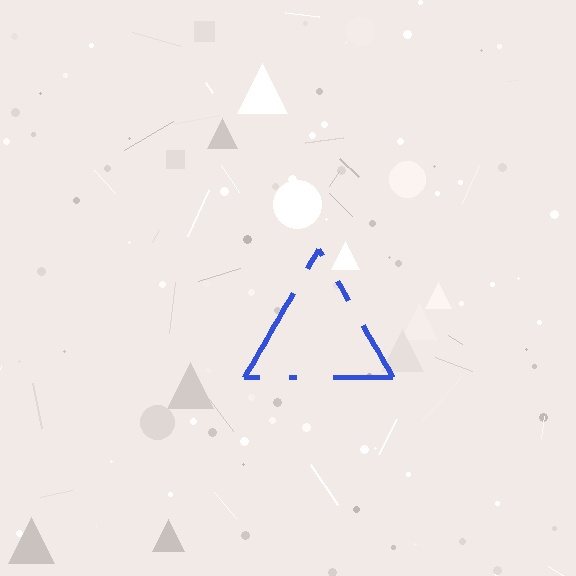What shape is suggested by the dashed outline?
The dashed outline suggests a triangle.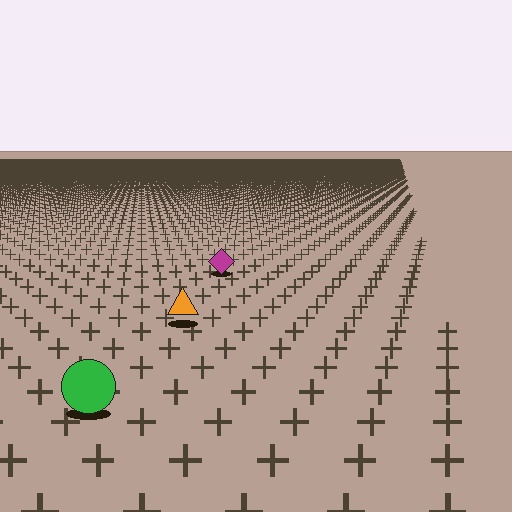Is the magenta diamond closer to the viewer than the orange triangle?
No. The orange triangle is closer — you can tell from the texture gradient: the ground texture is coarser near it.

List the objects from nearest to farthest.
From nearest to farthest: the green circle, the orange triangle, the magenta diamond.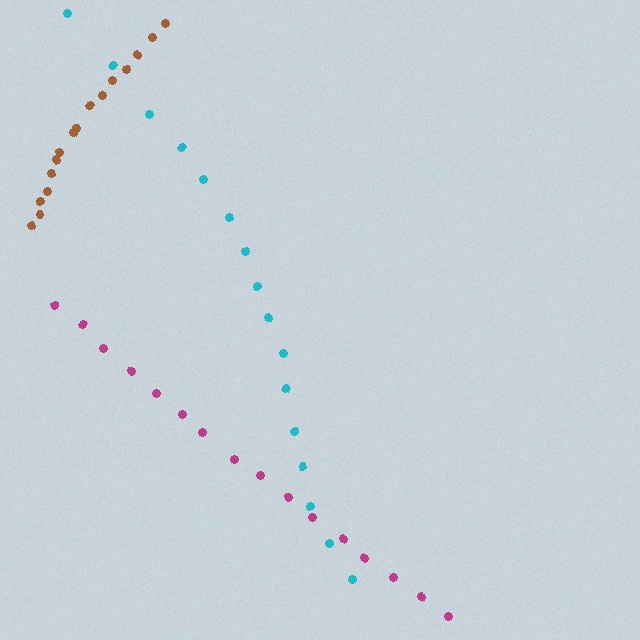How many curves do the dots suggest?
There are 3 distinct paths.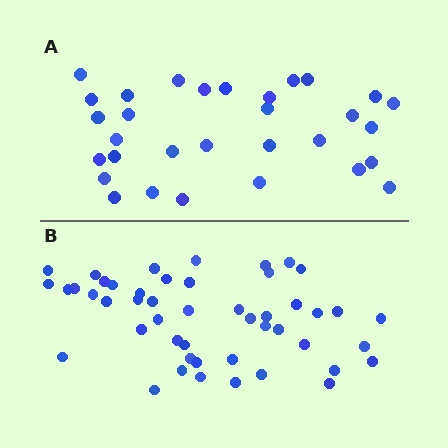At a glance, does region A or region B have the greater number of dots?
Region B (the bottom region) has more dots.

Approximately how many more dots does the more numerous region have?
Region B has approximately 15 more dots than region A.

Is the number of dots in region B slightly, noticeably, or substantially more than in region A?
Region B has substantially more. The ratio is roughly 1.5 to 1.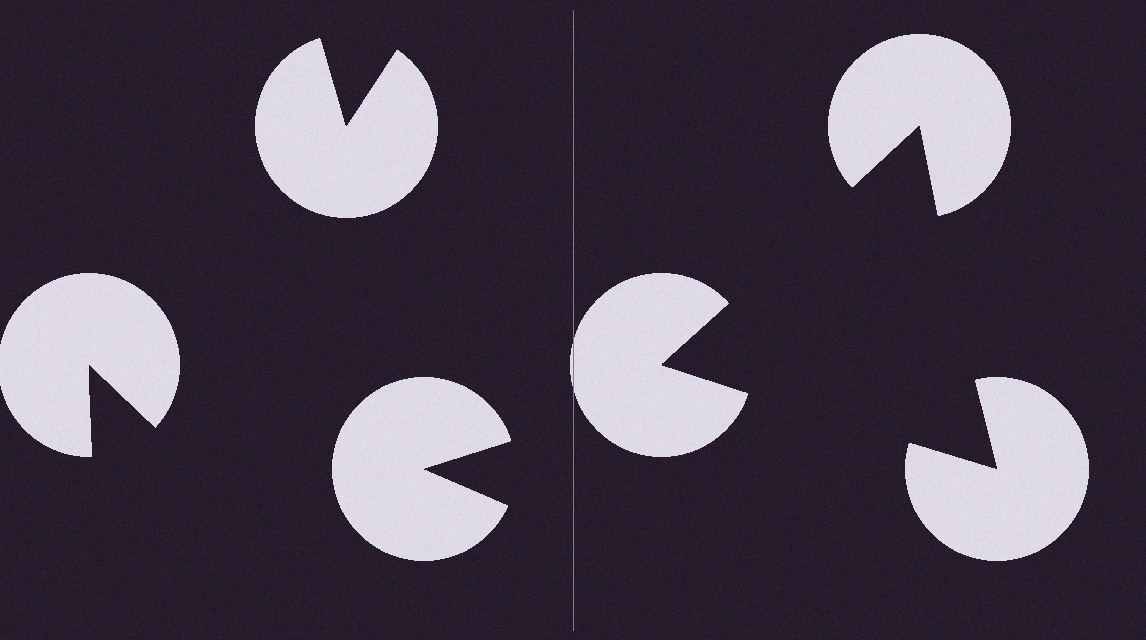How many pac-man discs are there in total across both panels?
6 — 3 on each side.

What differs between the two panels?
The pac-man discs are positioned identically on both sides; only the wedge orientations differ. On the right they align to a triangle; on the left they are misaligned.